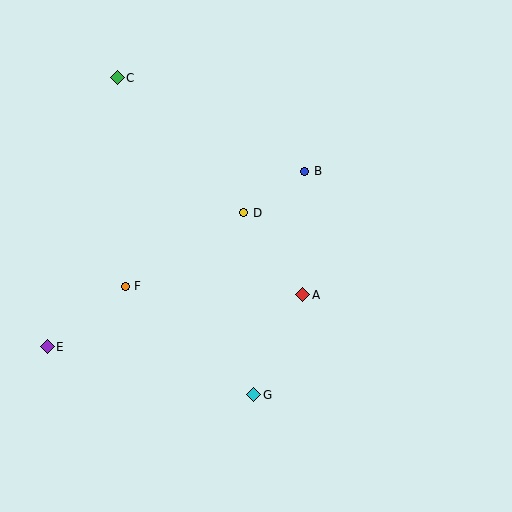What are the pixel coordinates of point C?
Point C is at (117, 78).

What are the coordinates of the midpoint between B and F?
The midpoint between B and F is at (215, 229).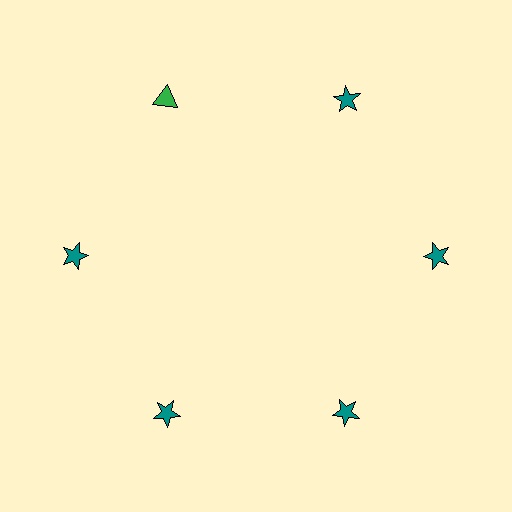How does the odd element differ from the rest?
It differs in both color (green instead of teal) and shape (triangle instead of star).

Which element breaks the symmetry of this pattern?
The green triangle at roughly the 11 o'clock position breaks the symmetry. All other shapes are teal stars.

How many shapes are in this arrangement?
There are 6 shapes arranged in a ring pattern.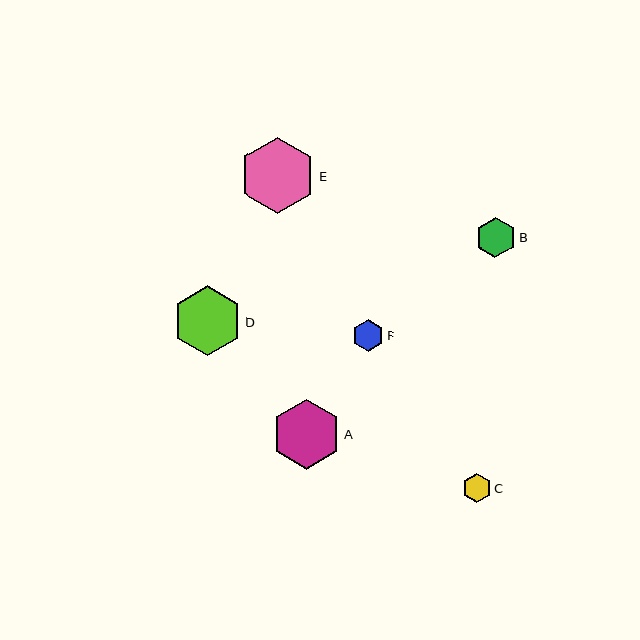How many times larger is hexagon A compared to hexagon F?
Hexagon A is approximately 2.2 times the size of hexagon F.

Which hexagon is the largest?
Hexagon E is the largest with a size of approximately 77 pixels.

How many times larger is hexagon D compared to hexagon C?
Hexagon D is approximately 2.4 times the size of hexagon C.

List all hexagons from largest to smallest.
From largest to smallest: E, A, D, B, F, C.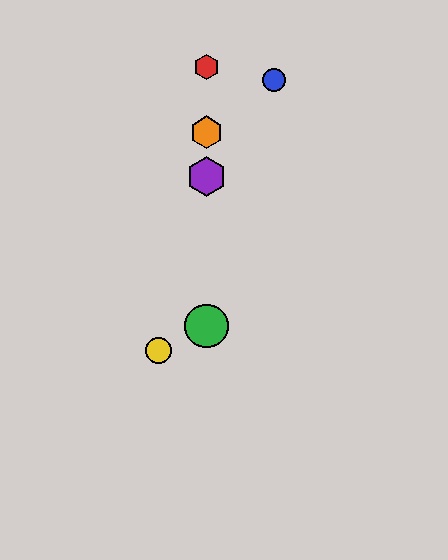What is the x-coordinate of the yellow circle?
The yellow circle is at x≈158.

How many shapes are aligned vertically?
4 shapes (the red hexagon, the green circle, the purple hexagon, the orange hexagon) are aligned vertically.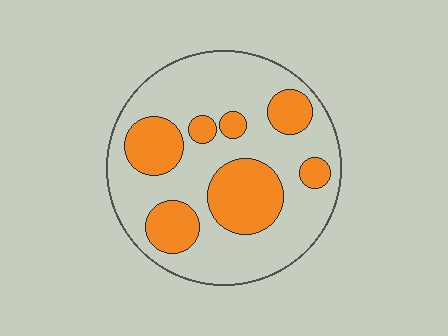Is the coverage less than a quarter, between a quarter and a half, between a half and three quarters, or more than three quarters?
Between a quarter and a half.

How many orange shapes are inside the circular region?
7.